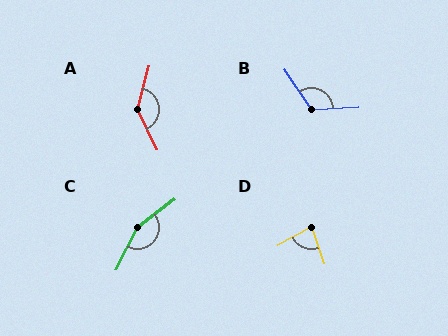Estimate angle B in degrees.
Approximately 121 degrees.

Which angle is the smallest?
D, at approximately 80 degrees.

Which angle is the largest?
C, at approximately 153 degrees.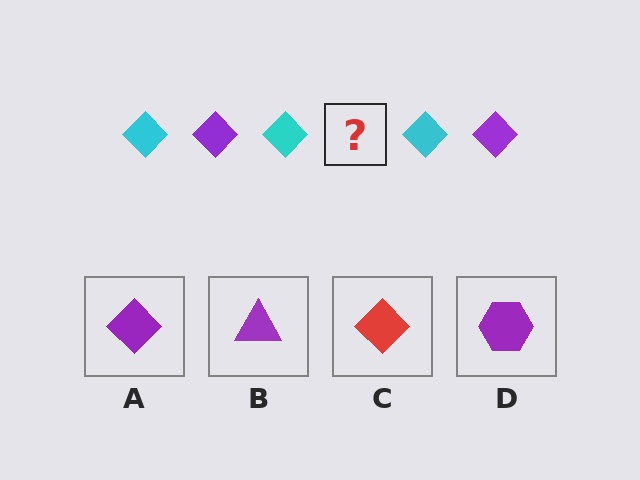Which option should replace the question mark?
Option A.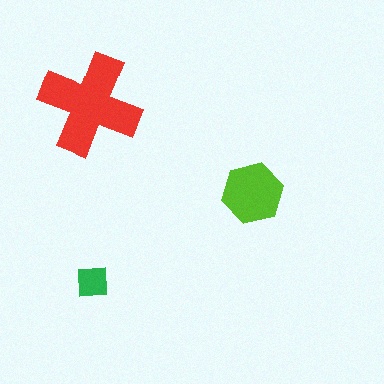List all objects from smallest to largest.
The green square, the lime hexagon, the red cross.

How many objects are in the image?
There are 3 objects in the image.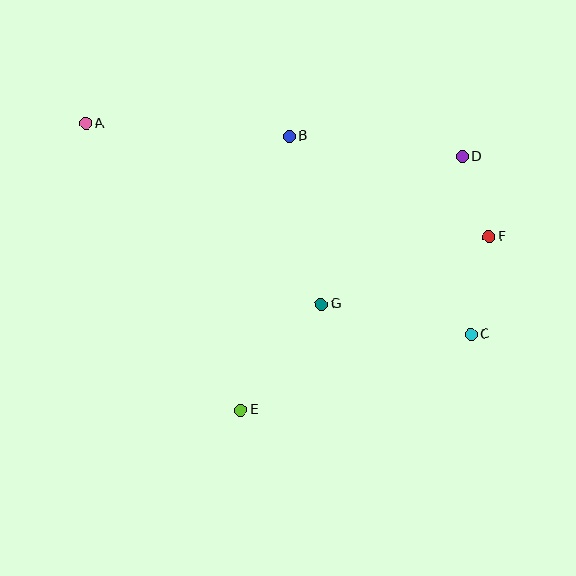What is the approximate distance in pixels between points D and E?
The distance between D and E is approximately 337 pixels.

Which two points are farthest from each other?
Points A and C are farthest from each other.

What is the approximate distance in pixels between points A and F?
The distance between A and F is approximately 419 pixels.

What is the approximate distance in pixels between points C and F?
The distance between C and F is approximately 99 pixels.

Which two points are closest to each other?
Points D and F are closest to each other.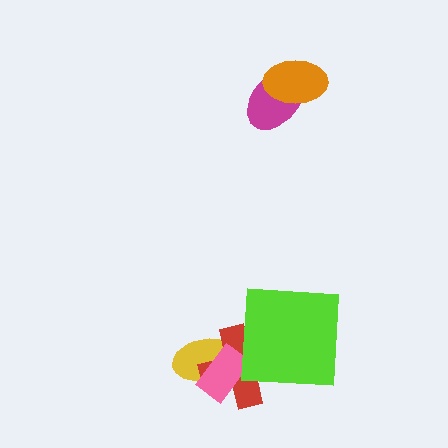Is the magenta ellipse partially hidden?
Yes, it is partially covered by another shape.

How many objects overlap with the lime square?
1 object overlaps with the lime square.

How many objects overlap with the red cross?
3 objects overlap with the red cross.